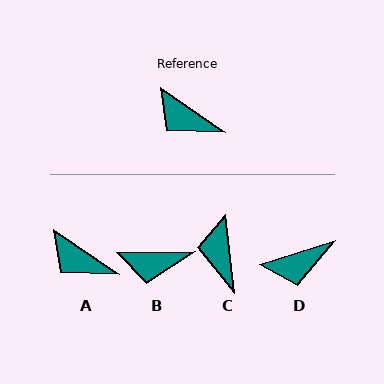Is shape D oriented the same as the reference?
No, it is off by about 52 degrees.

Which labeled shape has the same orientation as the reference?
A.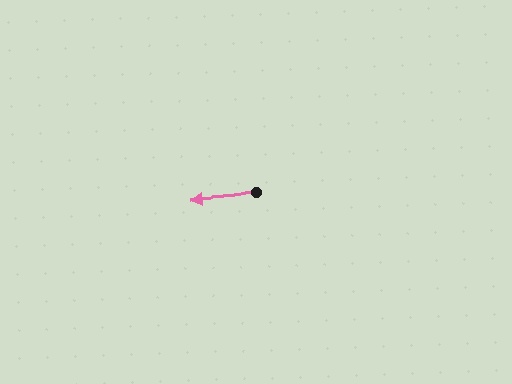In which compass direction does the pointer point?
West.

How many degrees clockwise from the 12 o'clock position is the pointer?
Approximately 265 degrees.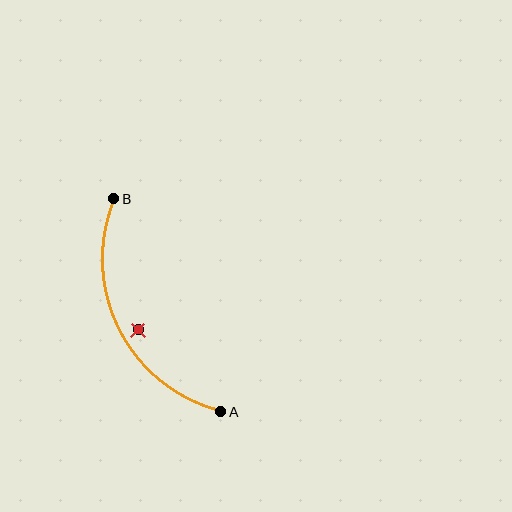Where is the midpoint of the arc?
The arc midpoint is the point on the curve farthest from the straight line joining A and B. It sits to the left of that line.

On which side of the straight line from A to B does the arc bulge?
The arc bulges to the left of the straight line connecting A and B.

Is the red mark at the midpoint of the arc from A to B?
No — the red mark does not lie on the arc at all. It sits slightly inside the curve.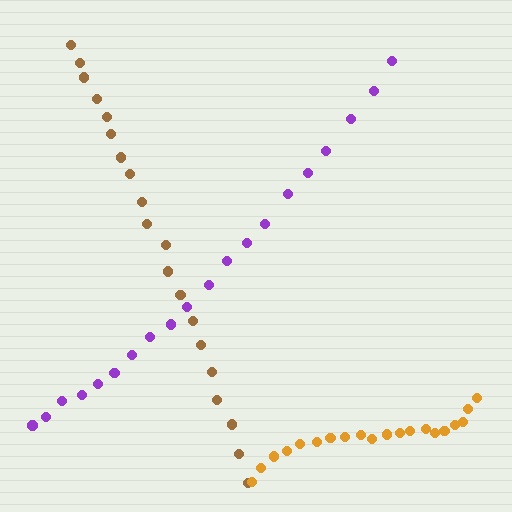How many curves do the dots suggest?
There are 3 distinct paths.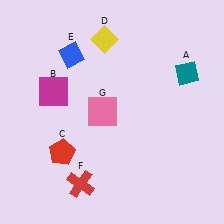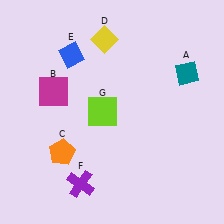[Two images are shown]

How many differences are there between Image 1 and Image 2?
There are 3 differences between the two images.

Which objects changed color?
C changed from red to orange. F changed from red to purple. G changed from pink to lime.